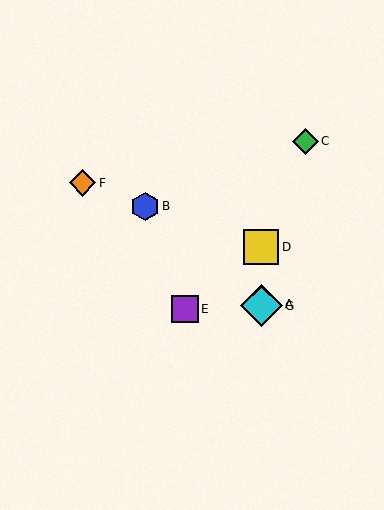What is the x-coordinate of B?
Object B is at x≈145.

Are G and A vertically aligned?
Yes, both are at x≈261.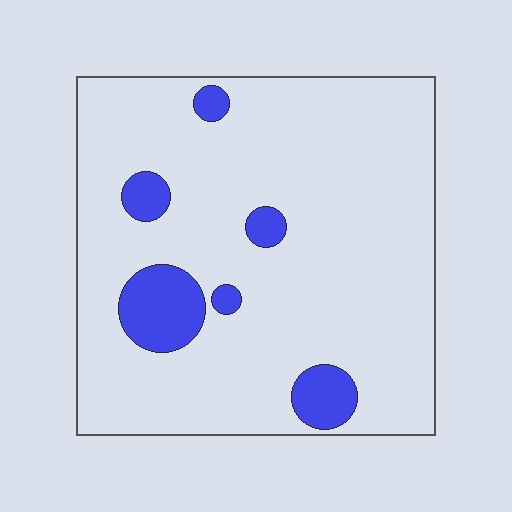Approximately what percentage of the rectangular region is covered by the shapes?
Approximately 10%.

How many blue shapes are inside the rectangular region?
6.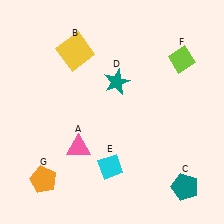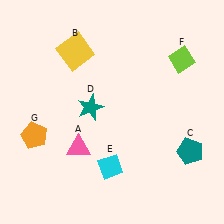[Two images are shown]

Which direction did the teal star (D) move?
The teal star (D) moved left.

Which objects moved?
The objects that moved are: the teal pentagon (C), the teal star (D), the orange pentagon (G).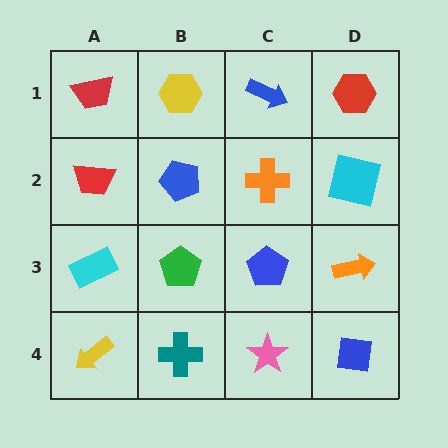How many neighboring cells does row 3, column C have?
4.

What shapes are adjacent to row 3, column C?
An orange cross (row 2, column C), a pink star (row 4, column C), a green pentagon (row 3, column B), an orange arrow (row 3, column D).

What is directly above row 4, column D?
An orange arrow.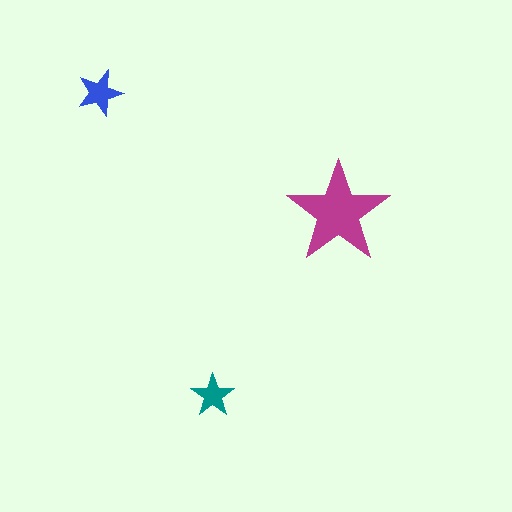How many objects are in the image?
There are 3 objects in the image.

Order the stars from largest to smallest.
the magenta one, the blue one, the teal one.